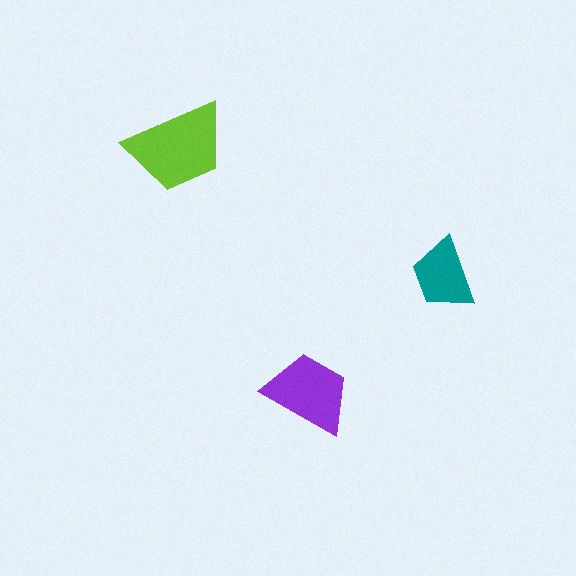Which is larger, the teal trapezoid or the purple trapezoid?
The purple one.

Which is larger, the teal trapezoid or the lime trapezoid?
The lime one.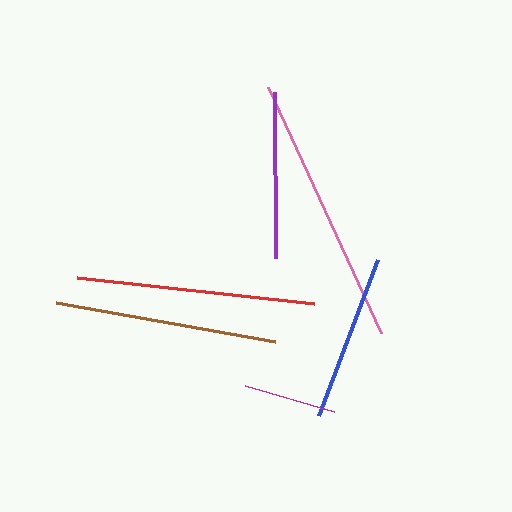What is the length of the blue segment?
The blue segment is approximately 166 pixels long.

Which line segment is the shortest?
The magenta line is the shortest at approximately 93 pixels.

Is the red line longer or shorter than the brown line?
The red line is longer than the brown line.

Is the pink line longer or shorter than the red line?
The pink line is longer than the red line.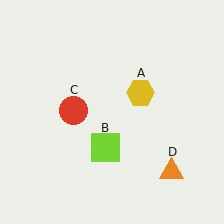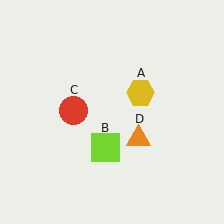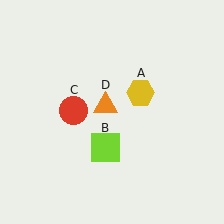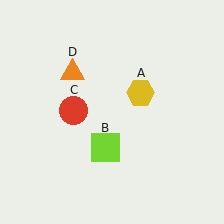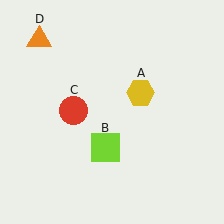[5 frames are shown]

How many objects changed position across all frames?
1 object changed position: orange triangle (object D).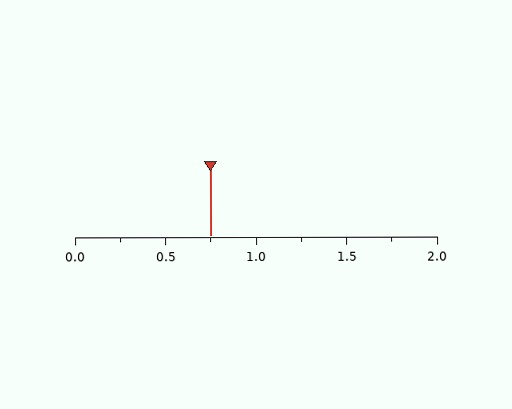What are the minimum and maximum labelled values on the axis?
The axis runs from 0.0 to 2.0.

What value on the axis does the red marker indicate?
The marker indicates approximately 0.75.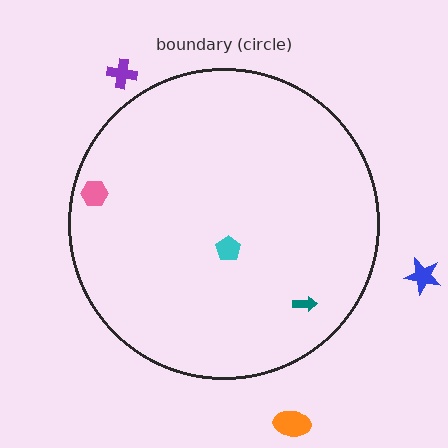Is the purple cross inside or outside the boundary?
Outside.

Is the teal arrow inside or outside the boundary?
Inside.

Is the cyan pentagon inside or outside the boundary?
Inside.